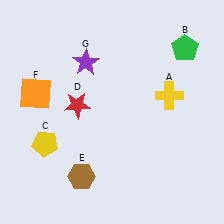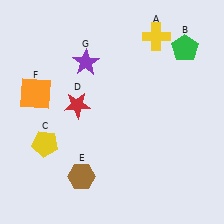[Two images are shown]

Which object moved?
The yellow cross (A) moved up.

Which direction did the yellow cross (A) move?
The yellow cross (A) moved up.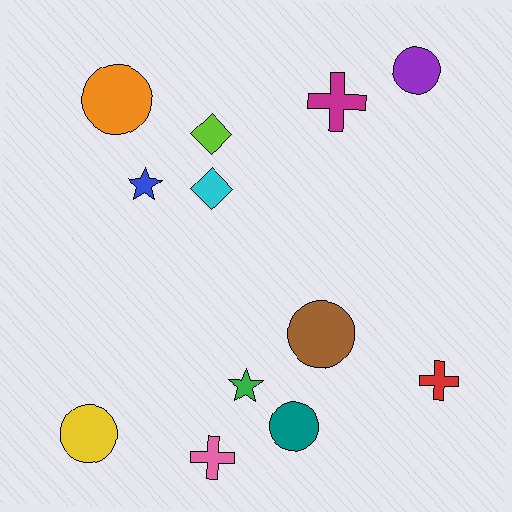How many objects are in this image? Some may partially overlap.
There are 12 objects.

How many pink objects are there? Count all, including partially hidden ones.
There is 1 pink object.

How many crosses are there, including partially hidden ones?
There are 3 crosses.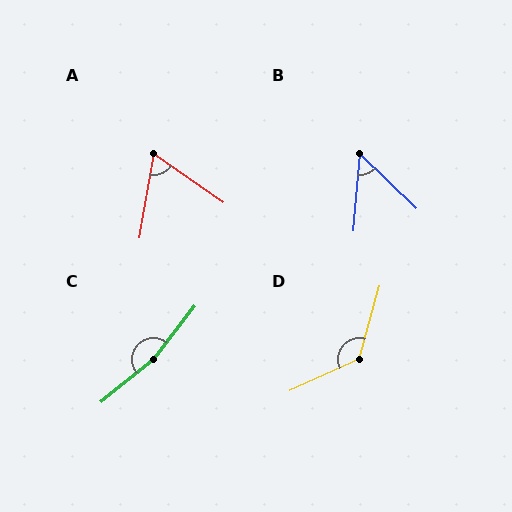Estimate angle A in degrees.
Approximately 65 degrees.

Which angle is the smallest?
B, at approximately 51 degrees.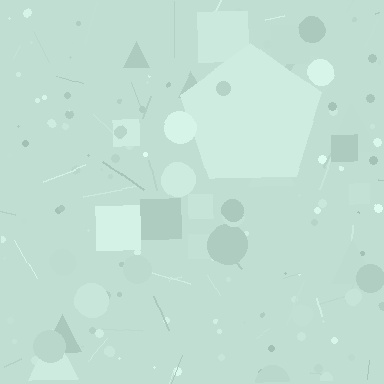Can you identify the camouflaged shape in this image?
The camouflaged shape is a pentagon.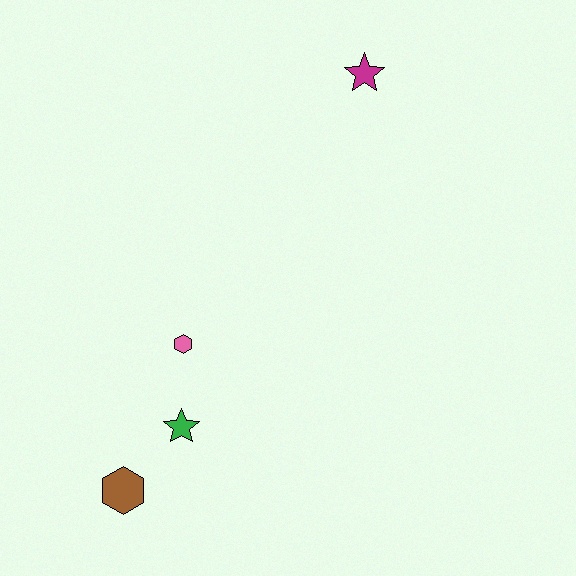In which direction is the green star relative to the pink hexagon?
The green star is below the pink hexagon.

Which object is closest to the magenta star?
The pink hexagon is closest to the magenta star.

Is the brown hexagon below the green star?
Yes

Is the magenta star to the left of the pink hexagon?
No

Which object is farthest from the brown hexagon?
The magenta star is farthest from the brown hexagon.